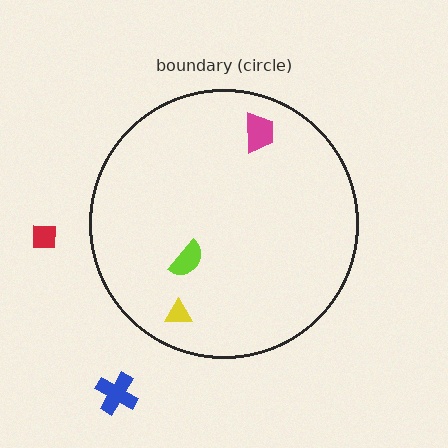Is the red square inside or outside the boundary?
Outside.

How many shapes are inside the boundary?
3 inside, 2 outside.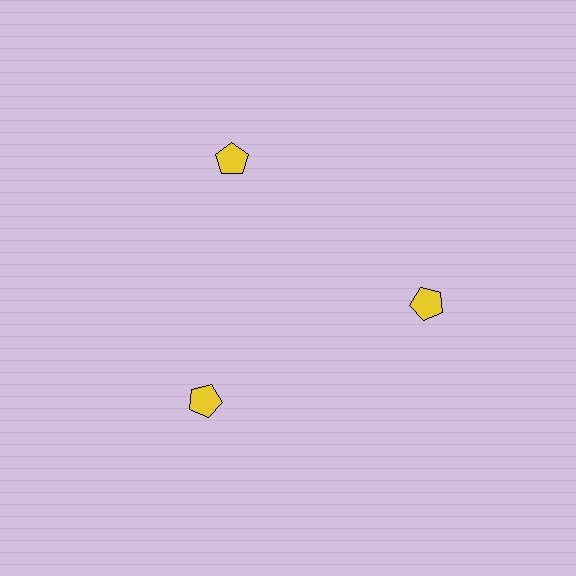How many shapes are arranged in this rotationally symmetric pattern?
There are 3 shapes, arranged in 3 groups of 1.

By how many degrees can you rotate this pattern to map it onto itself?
The pattern maps onto itself every 120 degrees of rotation.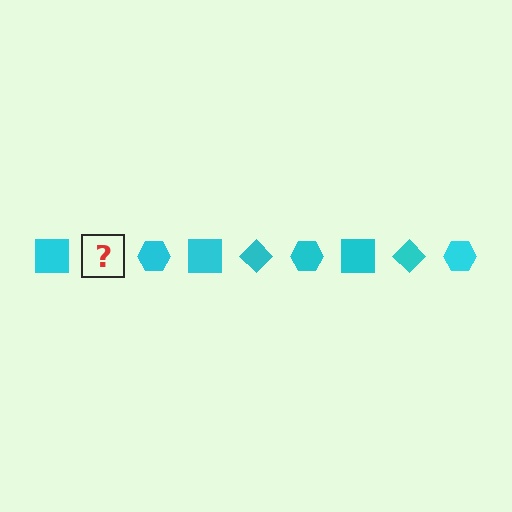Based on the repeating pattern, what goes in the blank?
The blank should be a cyan diamond.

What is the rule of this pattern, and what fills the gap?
The rule is that the pattern cycles through square, diamond, hexagon shapes in cyan. The gap should be filled with a cyan diamond.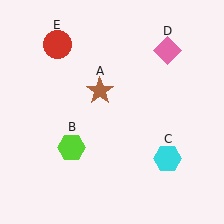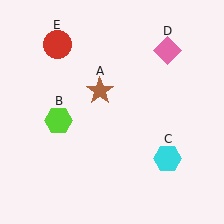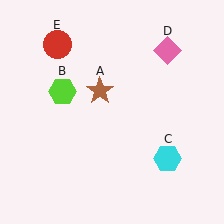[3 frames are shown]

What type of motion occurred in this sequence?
The lime hexagon (object B) rotated clockwise around the center of the scene.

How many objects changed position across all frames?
1 object changed position: lime hexagon (object B).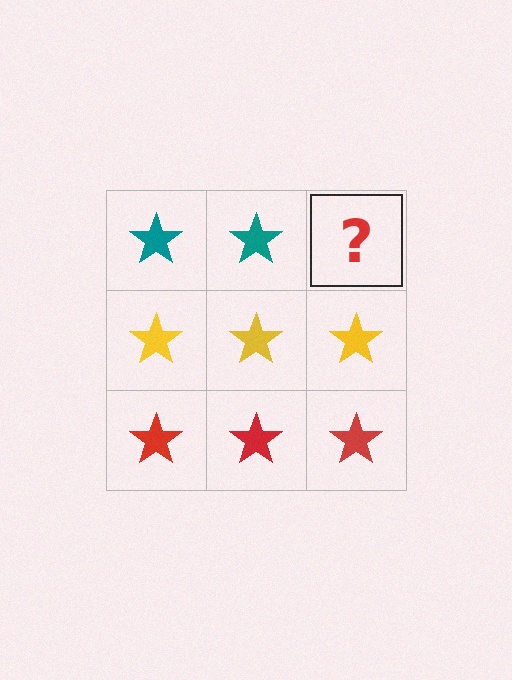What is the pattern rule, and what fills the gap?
The rule is that each row has a consistent color. The gap should be filled with a teal star.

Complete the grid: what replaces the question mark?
The question mark should be replaced with a teal star.